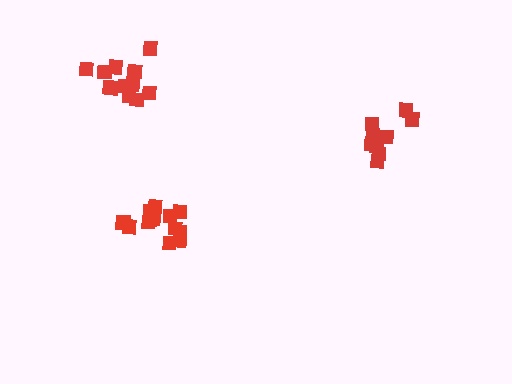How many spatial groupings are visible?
There are 3 spatial groupings.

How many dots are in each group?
Group 1: 9 dots, Group 2: 13 dots, Group 3: 12 dots (34 total).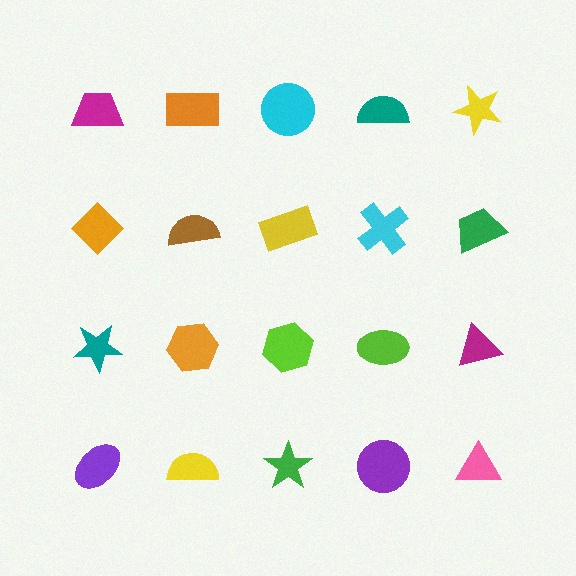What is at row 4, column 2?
A yellow semicircle.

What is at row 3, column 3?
A lime hexagon.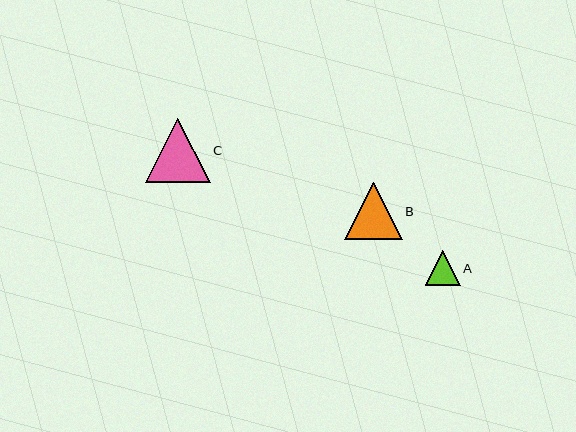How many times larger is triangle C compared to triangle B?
Triangle C is approximately 1.1 times the size of triangle B.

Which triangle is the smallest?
Triangle A is the smallest with a size of approximately 35 pixels.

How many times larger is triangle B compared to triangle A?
Triangle B is approximately 1.6 times the size of triangle A.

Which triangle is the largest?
Triangle C is the largest with a size of approximately 65 pixels.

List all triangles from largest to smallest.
From largest to smallest: C, B, A.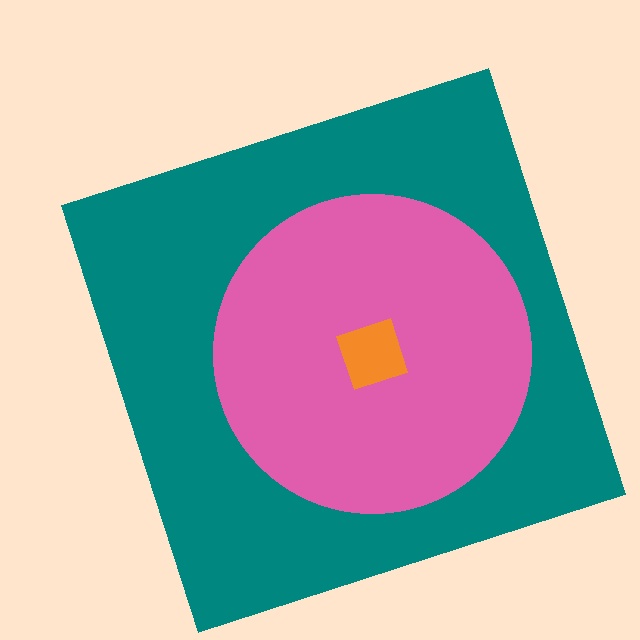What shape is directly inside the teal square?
The pink circle.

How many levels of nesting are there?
3.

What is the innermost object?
The orange diamond.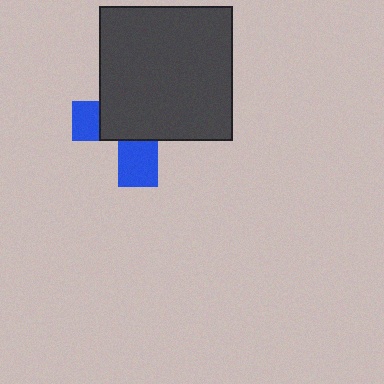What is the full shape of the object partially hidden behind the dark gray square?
The partially hidden object is a blue cross.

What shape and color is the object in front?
The object in front is a dark gray square.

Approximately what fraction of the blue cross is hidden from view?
Roughly 67% of the blue cross is hidden behind the dark gray square.